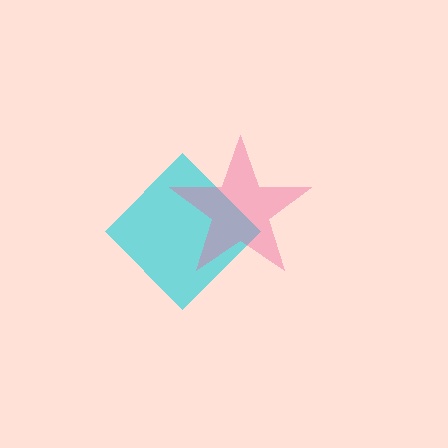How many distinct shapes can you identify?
There are 2 distinct shapes: a cyan diamond, a pink star.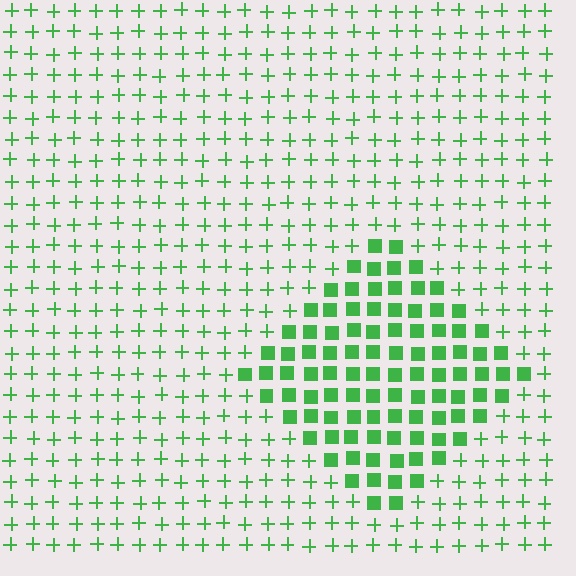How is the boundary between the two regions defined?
The boundary is defined by a change in element shape: squares inside vs. plus signs outside. All elements share the same color and spacing.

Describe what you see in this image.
The image is filled with small green elements arranged in a uniform grid. A diamond-shaped region contains squares, while the surrounding area contains plus signs. The boundary is defined purely by the change in element shape.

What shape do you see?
I see a diamond.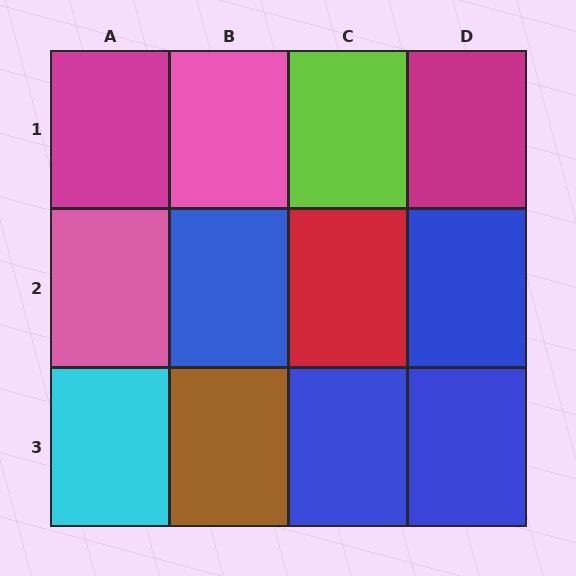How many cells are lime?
1 cell is lime.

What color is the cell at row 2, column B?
Blue.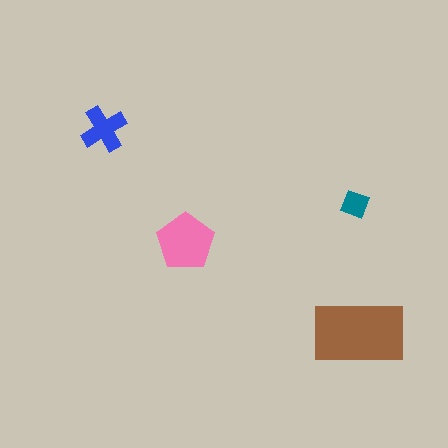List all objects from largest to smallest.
The brown rectangle, the pink pentagon, the blue cross, the teal diamond.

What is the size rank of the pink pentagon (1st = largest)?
2nd.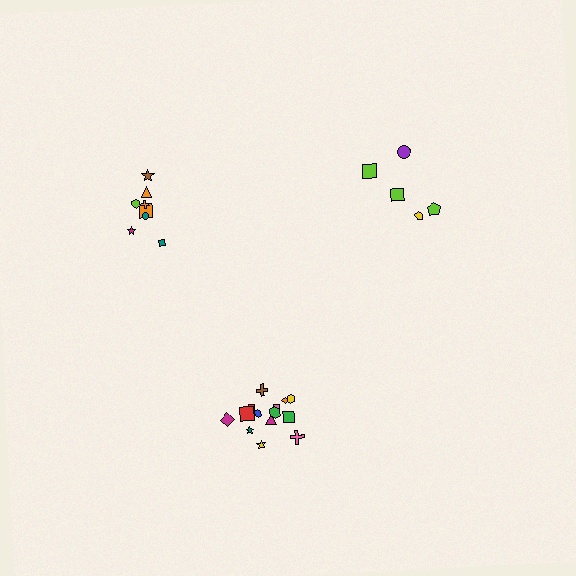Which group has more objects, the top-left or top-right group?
The top-left group.